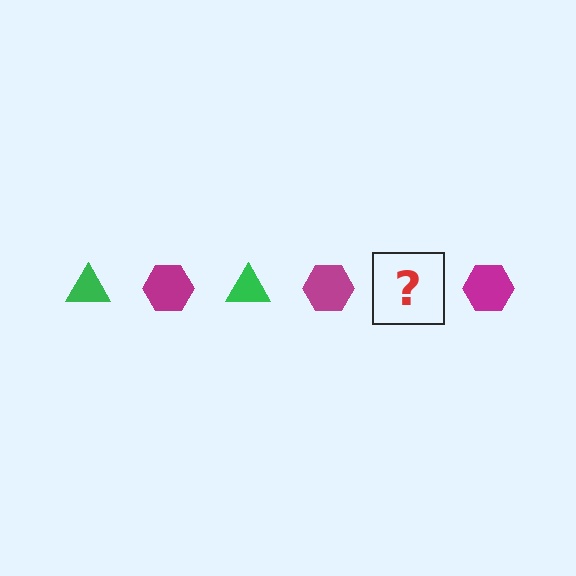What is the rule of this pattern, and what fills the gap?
The rule is that the pattern alternates between green triangle and magenta hexagon. The gap should be filled with a green triangle.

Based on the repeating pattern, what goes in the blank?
The blank should be a green triangle.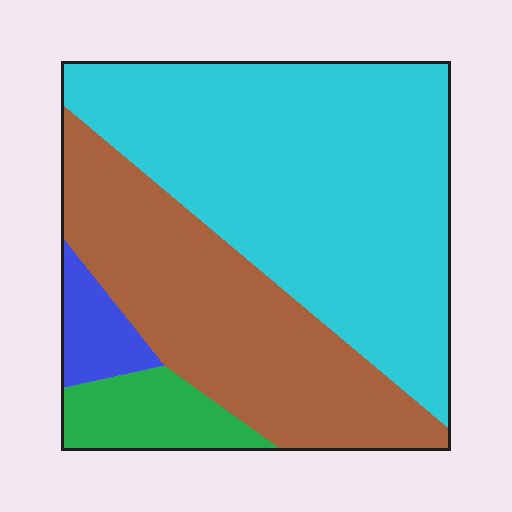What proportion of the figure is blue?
Blue covers 5% of the figure.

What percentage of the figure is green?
Green takes up about one tenth (1/10) of the figure.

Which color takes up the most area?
Cyan, at roughly 55%.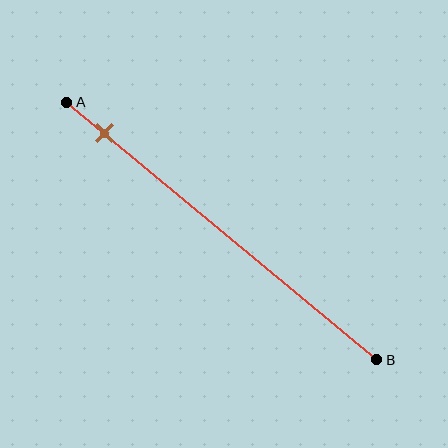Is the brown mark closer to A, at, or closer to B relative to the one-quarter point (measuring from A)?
The brown mark is closer to point A than the one-quarter point of segment AB.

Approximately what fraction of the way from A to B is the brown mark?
The brown mark is approximately 10% of the way from A to B.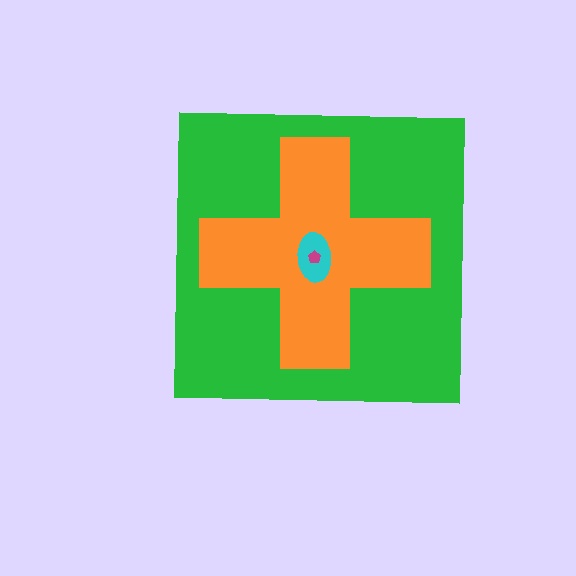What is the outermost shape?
The green square.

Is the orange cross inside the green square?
Yes.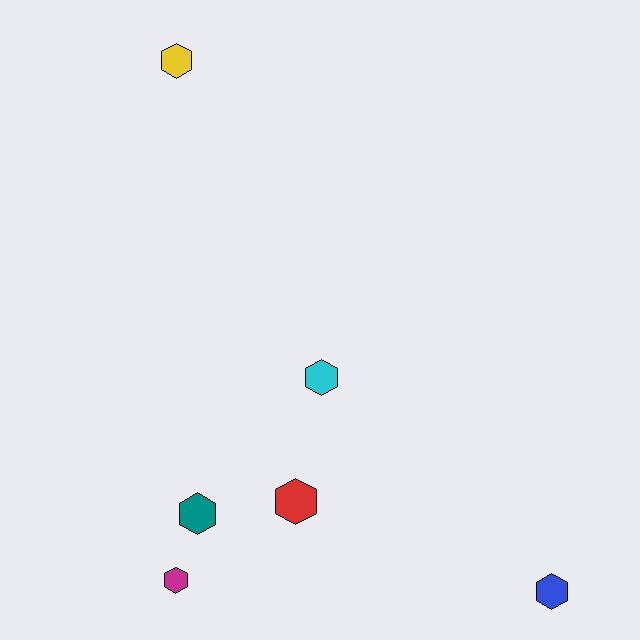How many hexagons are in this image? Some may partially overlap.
There are 6 hexagons.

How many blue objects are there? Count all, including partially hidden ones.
There is 1 blue object.